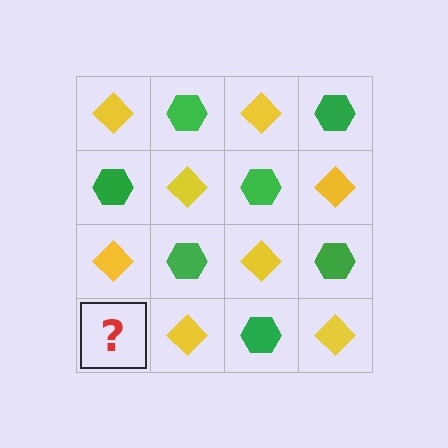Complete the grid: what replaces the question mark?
The question mark should be replaced with a green hexagon.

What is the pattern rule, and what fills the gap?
The rule is that it alternates yellow diamond and green hexagon in a checkerboard pattern. The gap should be filled with a green hexagon.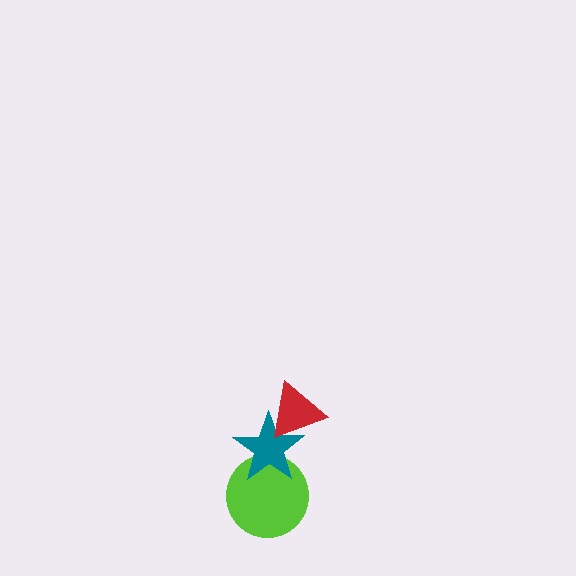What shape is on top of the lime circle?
The teal star is on top of the lime circle.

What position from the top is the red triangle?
The red triangle is 1st from the top.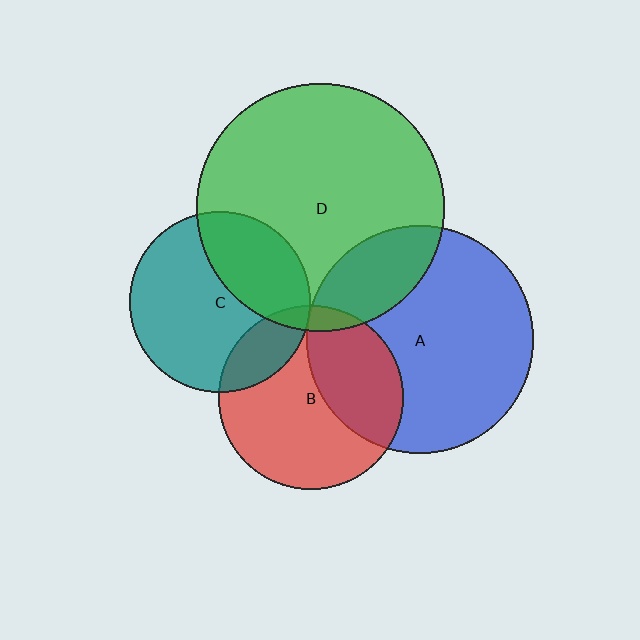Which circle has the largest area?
Circle D (green).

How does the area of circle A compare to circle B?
Approximately 1.5 times.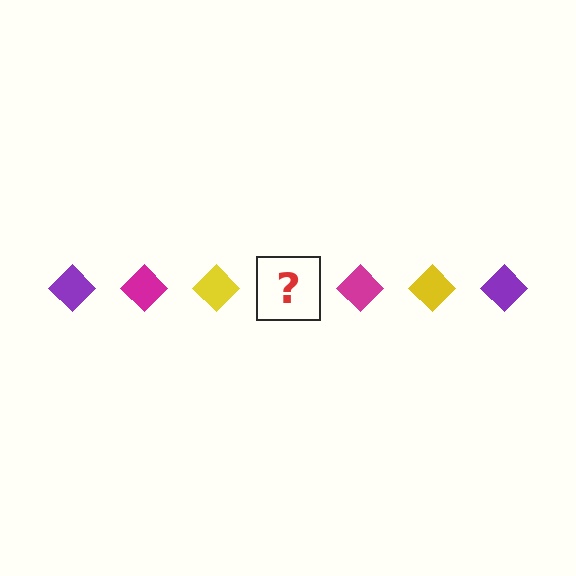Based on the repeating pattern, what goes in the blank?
The blank should be a purple diamond.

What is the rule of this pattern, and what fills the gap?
The rule is that the pattern cycles through purple, magenta, yellow diamonds. The gap should be filled with a purple diamond.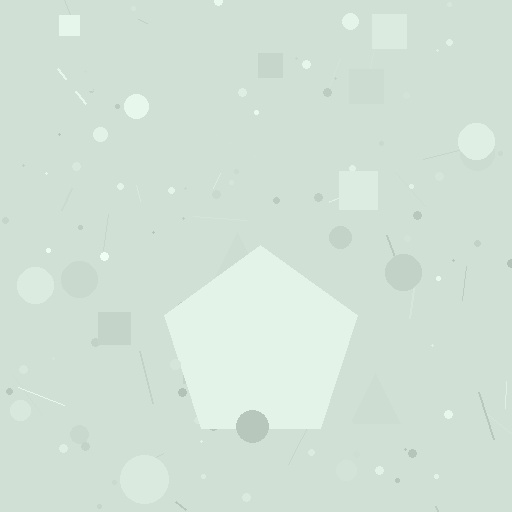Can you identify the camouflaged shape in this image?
The camouflaged shape is a pentagon.